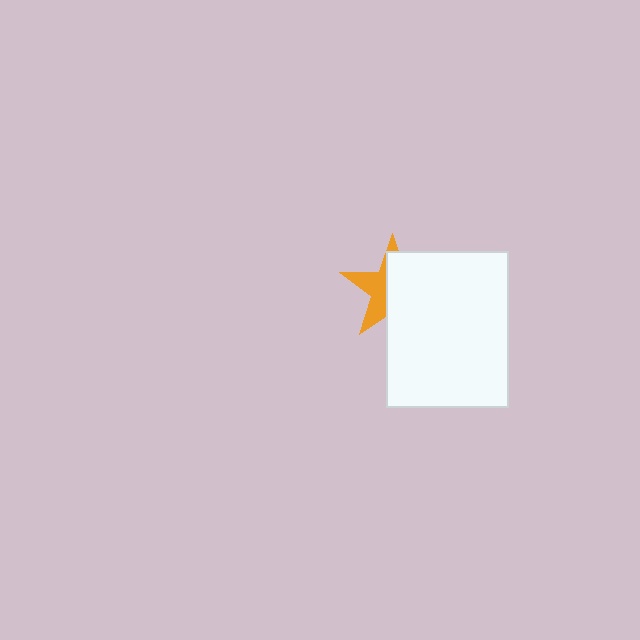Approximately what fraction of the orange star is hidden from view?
Roughly 60% of the orange star is hidden behind the white rectangle.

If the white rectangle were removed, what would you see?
You would see the complete orange star.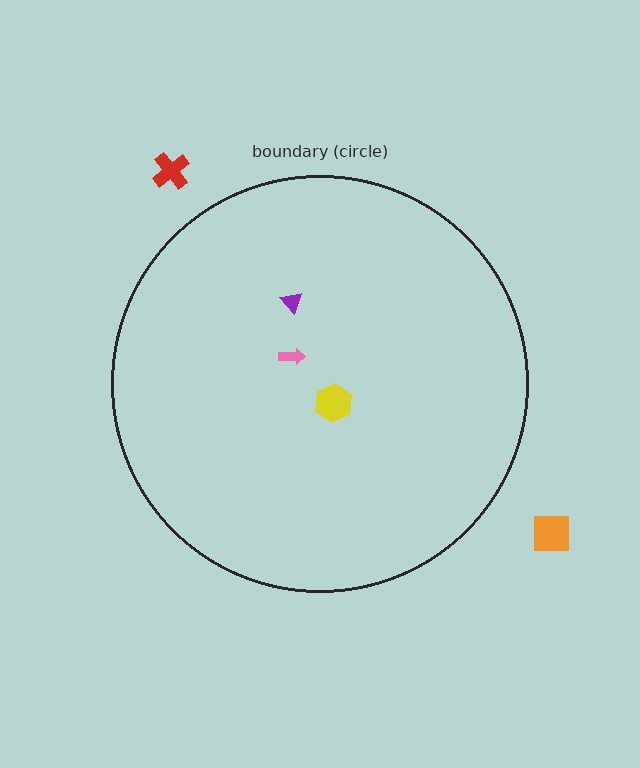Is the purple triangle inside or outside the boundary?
Inside.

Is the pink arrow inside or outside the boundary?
Inside.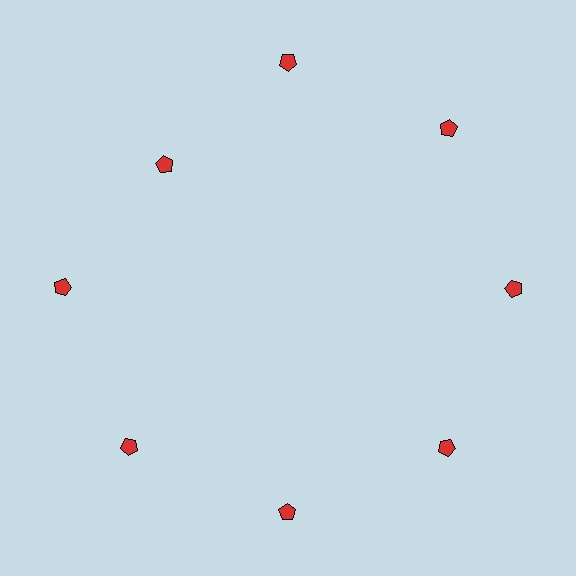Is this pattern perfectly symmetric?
No. The 8 red pentagons are arranged in a ring, but one element near the 10 o'clock position is pulled inward toward the center, breaking the 8-fold rotational symmetry.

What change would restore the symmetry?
The symmetry would be restored by moving it outward, back onto the ring so that all 8 pentagons sit at equal angles and equal distance from the center.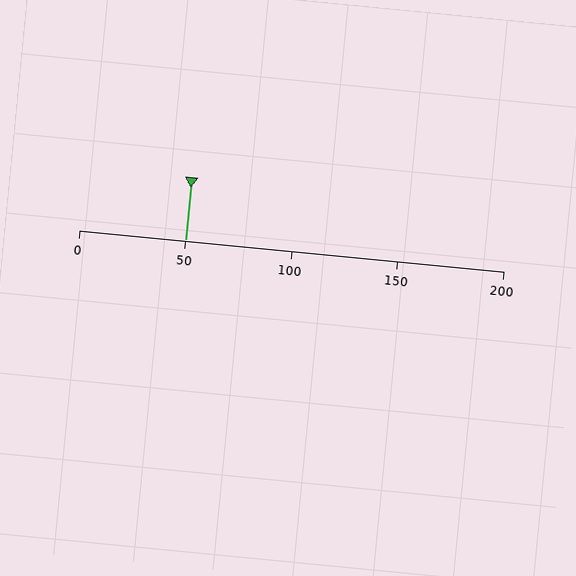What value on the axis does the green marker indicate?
The marker indicates approximately 50.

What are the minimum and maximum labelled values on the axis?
The axis runs from 0 to 200.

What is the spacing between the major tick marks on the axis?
The major ticks are spaced 50 apart.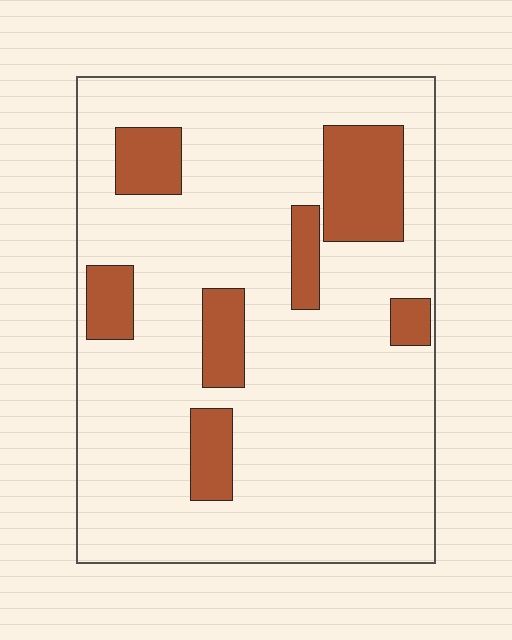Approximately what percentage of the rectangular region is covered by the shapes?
Approximately 20%.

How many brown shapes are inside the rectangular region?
7.